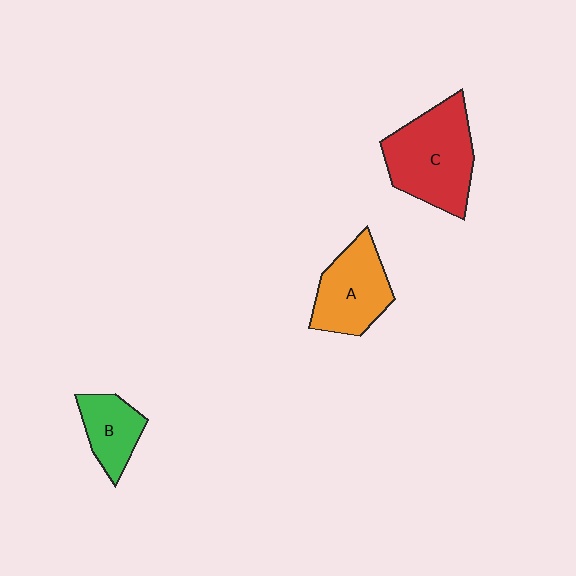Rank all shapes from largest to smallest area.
From largest to smallest: C (red), A (orange), B (green).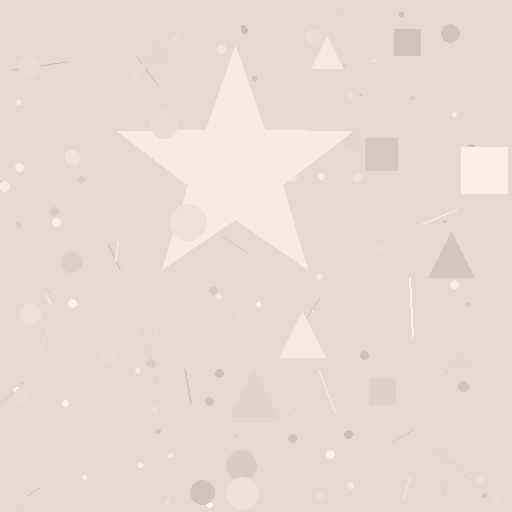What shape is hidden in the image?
A star is hidden in the image.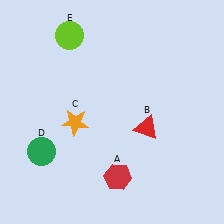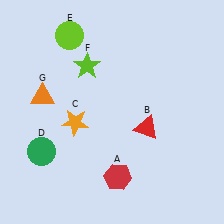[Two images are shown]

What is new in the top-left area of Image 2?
A lime star (F) was added in the top-left area of Image 2.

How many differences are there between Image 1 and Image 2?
There are 2 differences between the two images.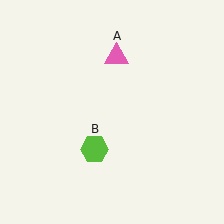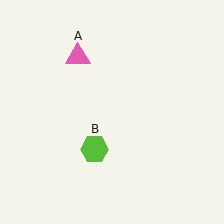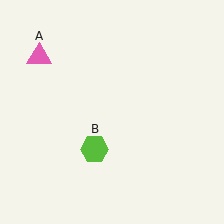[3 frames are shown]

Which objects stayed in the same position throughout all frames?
Lime hexagon (object B) remained stationary.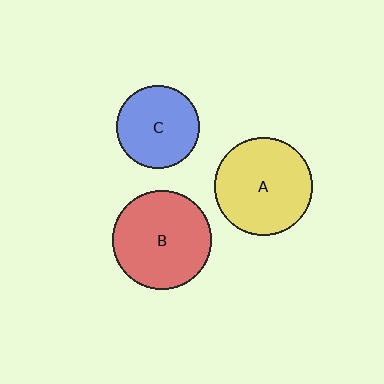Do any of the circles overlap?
No, none of the circles overlap.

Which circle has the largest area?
Circle B (red).